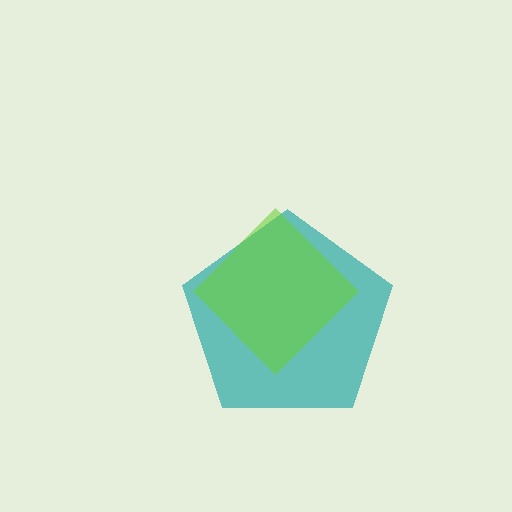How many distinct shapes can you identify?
There are 2 distinct shapes: a teal pentagon, a lime diamond.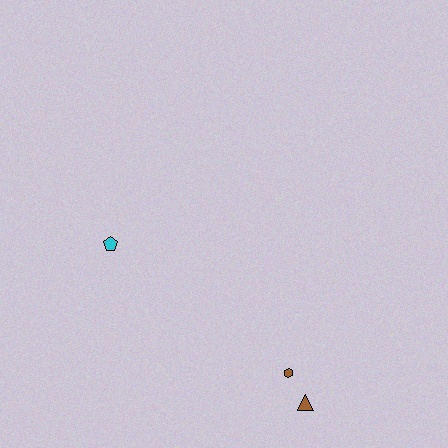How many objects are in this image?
There are 3 objects.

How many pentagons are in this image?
There is 1 pentagon.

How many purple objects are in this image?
There are no purple objects.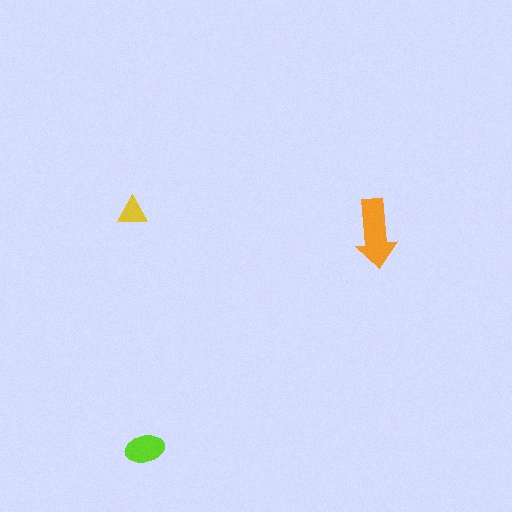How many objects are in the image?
There are 3 objects in the image.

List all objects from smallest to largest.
The yellow triangle, the lime ellipse, the orange arrow.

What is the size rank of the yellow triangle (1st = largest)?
3rd.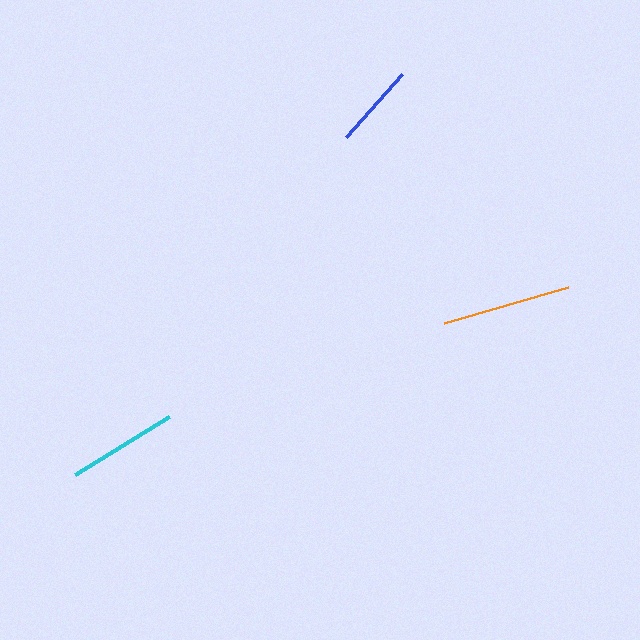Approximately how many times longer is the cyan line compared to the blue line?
The cyan line is approximately 1.3 times the length of the blue line.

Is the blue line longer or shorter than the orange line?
The orange line is longer than the blue line.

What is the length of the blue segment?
The blue segment is approximately 84 pixels long.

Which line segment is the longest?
The orange line is the longest at approximately 129 pixels.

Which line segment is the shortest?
The blue line is the shortest at approximately 84 pixels.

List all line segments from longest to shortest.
From longest to shortest: orange, cyan, blue.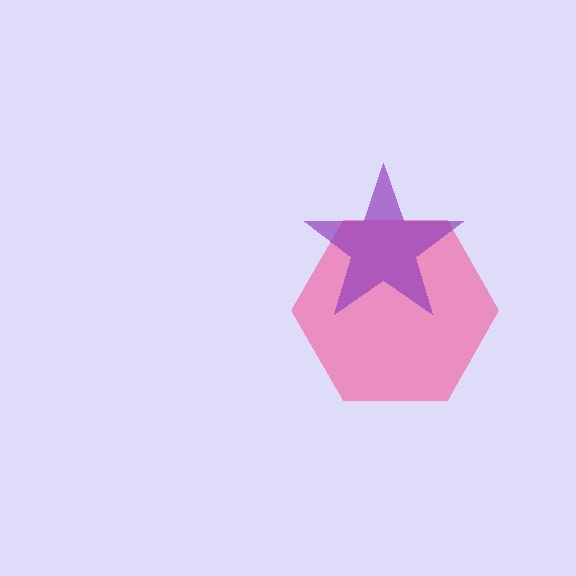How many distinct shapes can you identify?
There are 2 distinct shapes: a pink hexagon, a purple star.